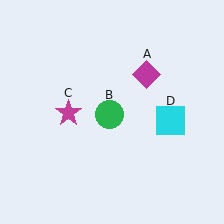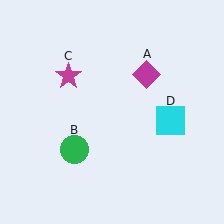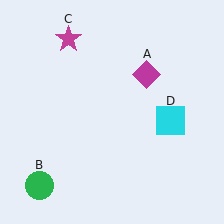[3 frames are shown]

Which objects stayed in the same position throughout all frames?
Magenta diamond (object A) and cyan square (object D) remained stationary.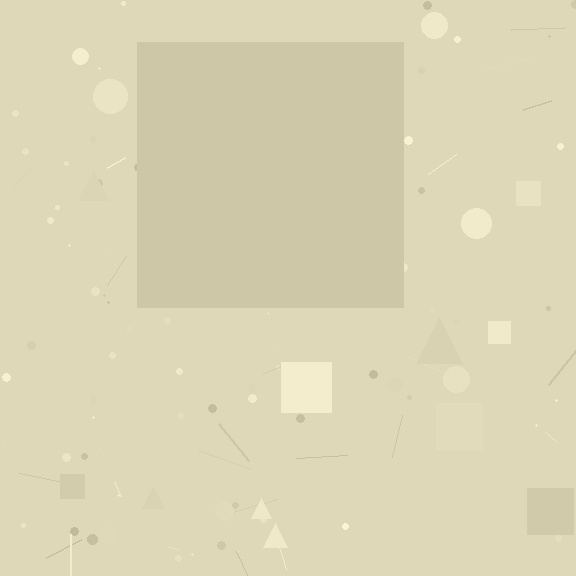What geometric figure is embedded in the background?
A square is embedded in the background.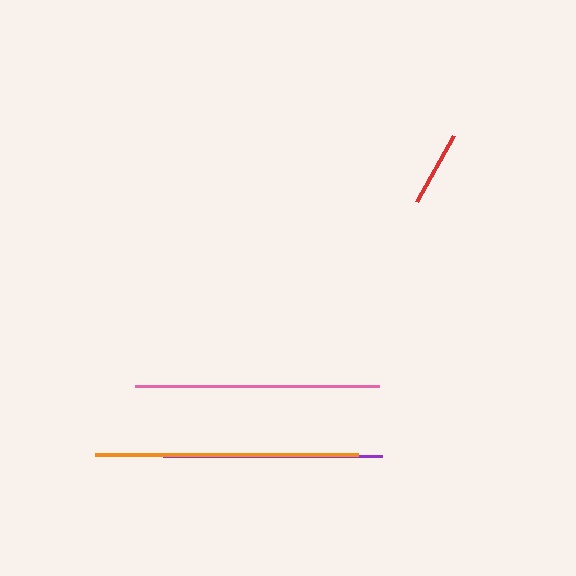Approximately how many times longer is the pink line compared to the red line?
The pink line is approximately 3.2 times the length of the red line.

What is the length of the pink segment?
The pink segment is approximately 244 pixels long.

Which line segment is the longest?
The orange line is the longest at approximately 262 pixels.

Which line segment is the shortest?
The red line is the shortest at approximately 76 pixels.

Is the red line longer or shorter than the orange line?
The orange line is longer than the red line.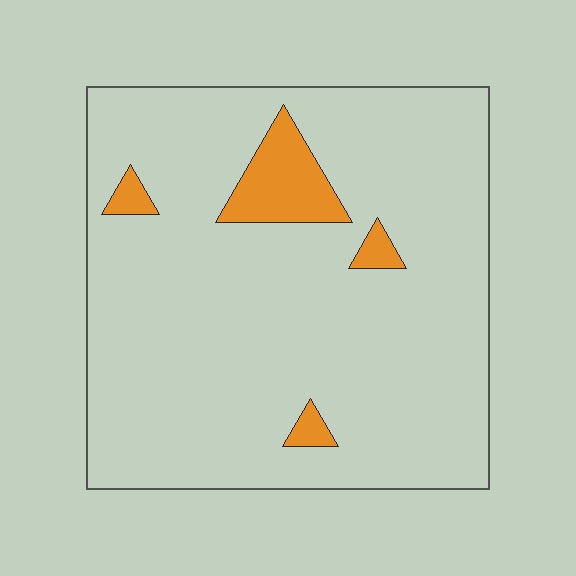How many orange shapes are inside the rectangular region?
4.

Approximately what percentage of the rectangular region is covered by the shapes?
Approximately 10%.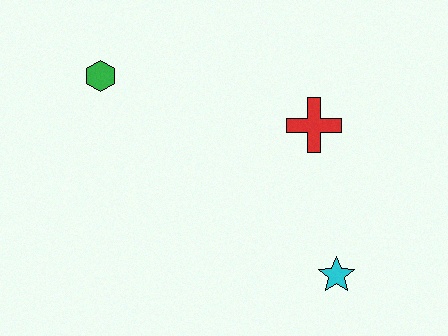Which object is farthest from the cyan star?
The green hexagon is farthest from the cyan star.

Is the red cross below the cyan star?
No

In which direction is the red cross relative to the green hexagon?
The red cross is to the right of the green hexagon.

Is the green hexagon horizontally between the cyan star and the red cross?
No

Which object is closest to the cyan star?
The red cross is closest to the cyan star.